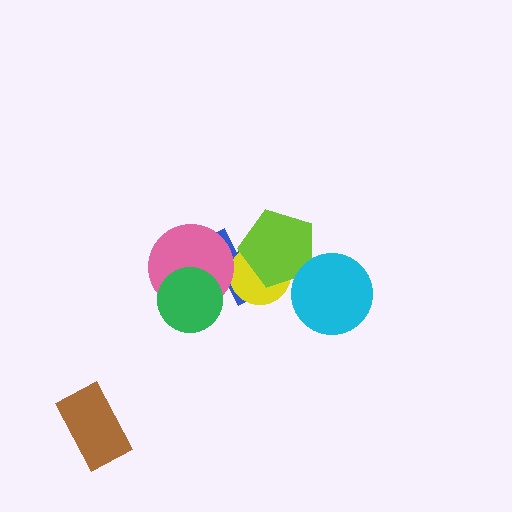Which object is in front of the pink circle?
The green circle is in front of the pink circle.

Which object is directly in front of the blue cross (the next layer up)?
The yellow circle is directly in front of the blue cross.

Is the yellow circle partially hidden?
Yes, it is partially covered by another shape.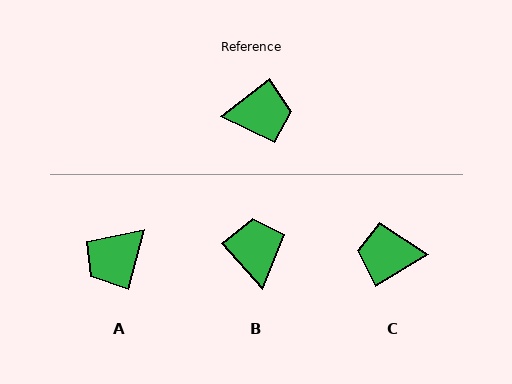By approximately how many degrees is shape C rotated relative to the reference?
Approximately 173 degrees counter-clockwise.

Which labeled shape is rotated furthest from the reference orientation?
C, about 173 degrees away.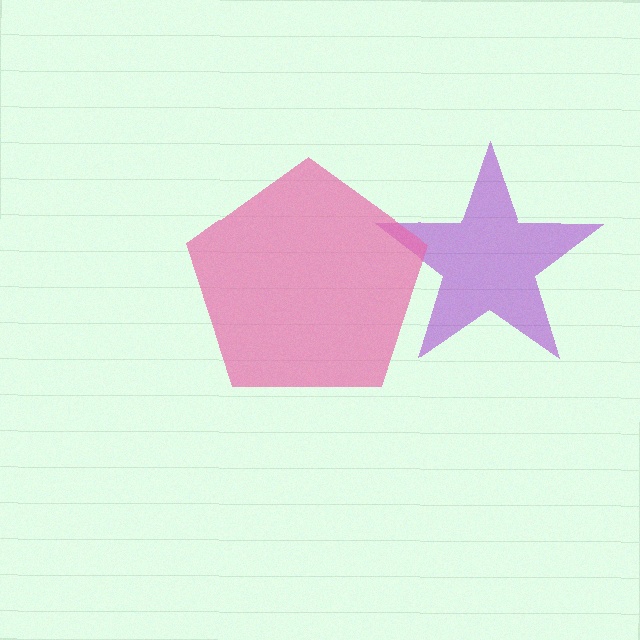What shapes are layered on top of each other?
The layered shapes are: a purple star, a pink pentagon.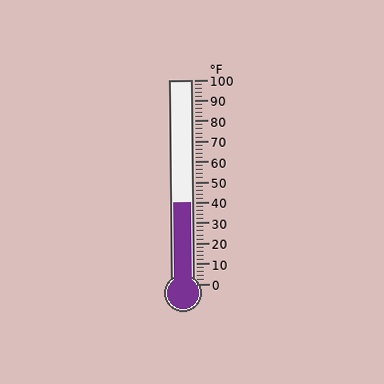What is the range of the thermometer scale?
The thermometer scale ranges from 0°F to 100°F.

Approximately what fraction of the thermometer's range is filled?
The thermometer is filled to approximately 40% of its range.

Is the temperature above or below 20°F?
The temperature is above 20°F.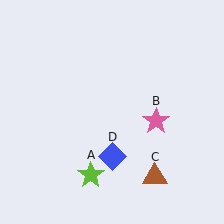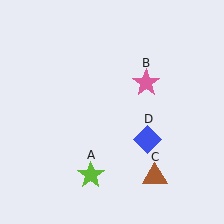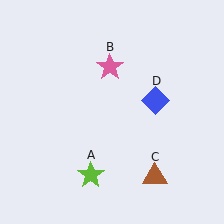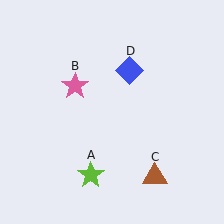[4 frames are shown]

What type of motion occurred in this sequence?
The pink star (object B), blue diamond (object D) rotated counterclockwise around the center of the scene.